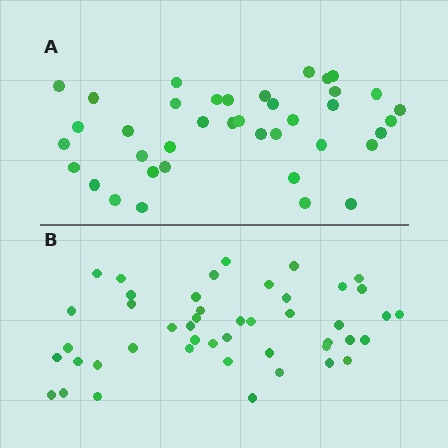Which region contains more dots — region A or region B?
Region B (the bottom region) has more dots.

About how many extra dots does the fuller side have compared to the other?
Region B has roughly 8 or so more dots than region A.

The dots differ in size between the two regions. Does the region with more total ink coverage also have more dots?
No. Region A has more total ink coverage because its dots are larger, but region B actually contains more individual dots. Total area can be misleading — the number of items is what matters here.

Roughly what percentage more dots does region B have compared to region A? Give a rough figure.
About 20% more.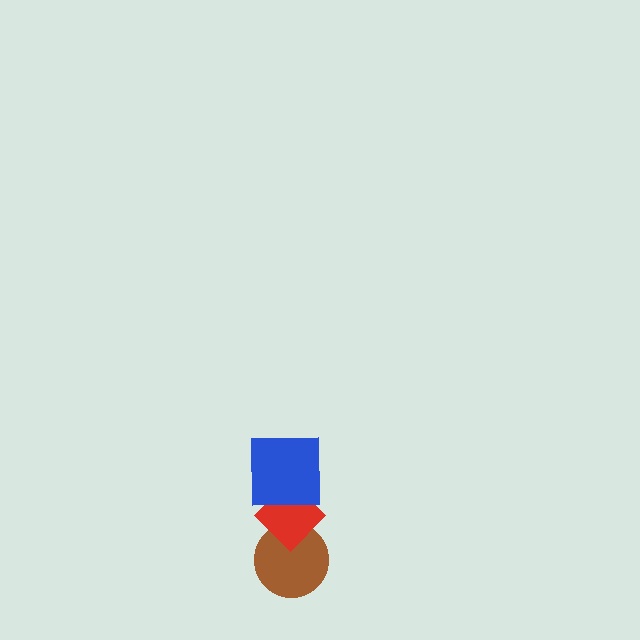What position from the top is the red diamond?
The red diamond is 2nd from the top.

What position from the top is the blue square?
The blue square is 1st from the top.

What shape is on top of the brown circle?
The red diamond is on top of the brown circle.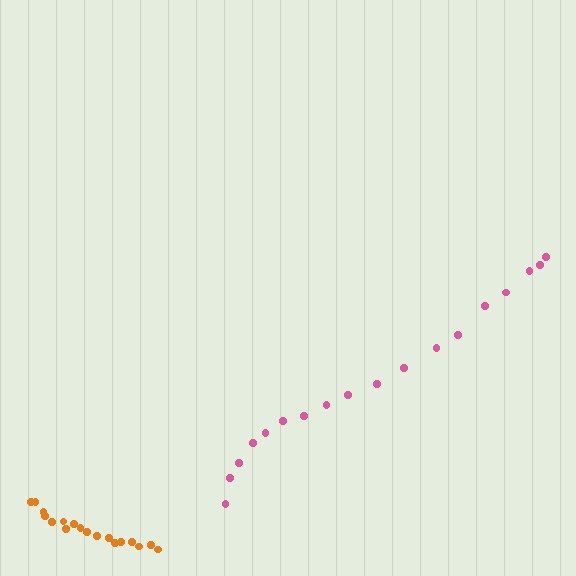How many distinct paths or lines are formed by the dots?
There are 2 distinct paths.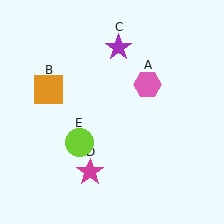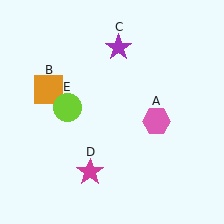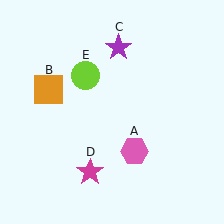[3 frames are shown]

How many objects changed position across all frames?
2 objects changed position: pink hexagon (object A), lime circle (object E).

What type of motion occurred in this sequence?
The pink hexagon (object A), lime circle (object E) rotated clockwise around the center of the scene.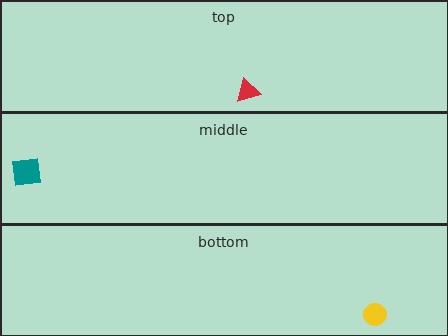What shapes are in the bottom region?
The yellow circle.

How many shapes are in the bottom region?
1.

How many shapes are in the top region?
1.